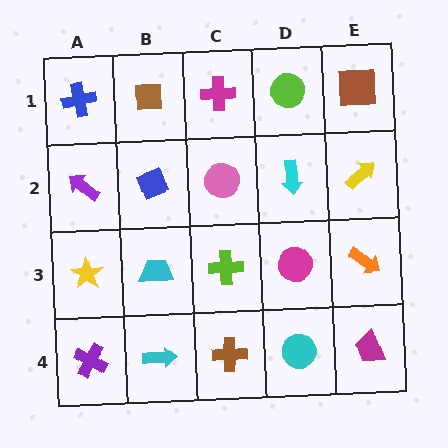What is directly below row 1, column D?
A cyan arrow.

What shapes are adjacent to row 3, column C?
A pink circle (row 2, column C), a brown cross (row 4, column C), a cyan trapezoid (row 3, column B), a magenta circle (row 3, column D).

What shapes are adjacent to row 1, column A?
A purple arrow (row 2, column A), a brown square (row 1, column B).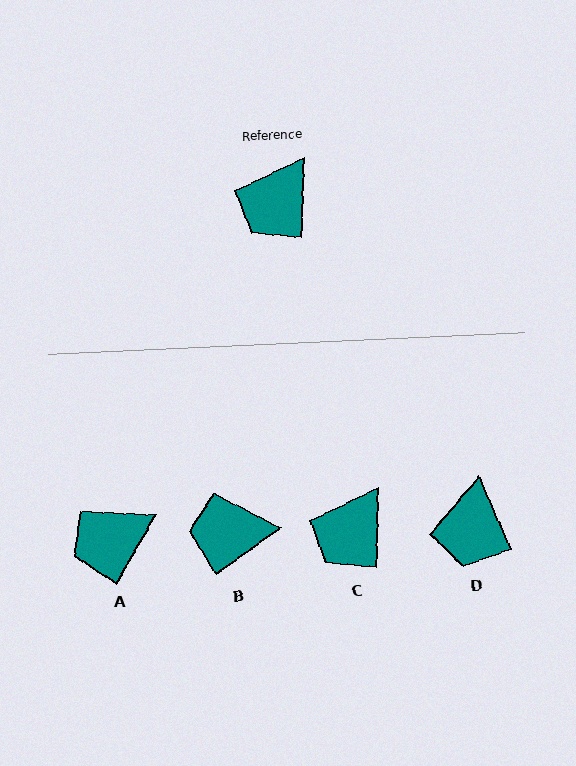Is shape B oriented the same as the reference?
No, it is off by about 53 degrees.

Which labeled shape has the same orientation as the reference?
C.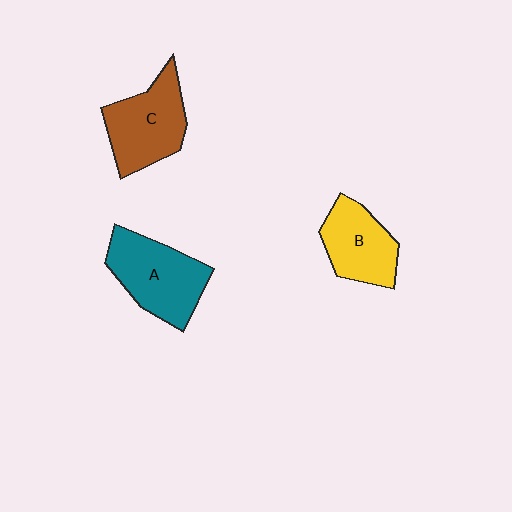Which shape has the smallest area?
Shape B (yellow).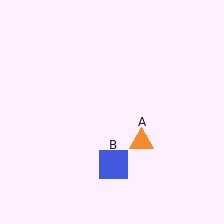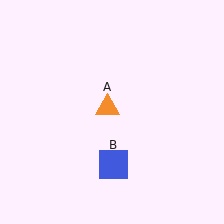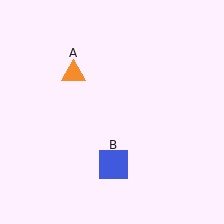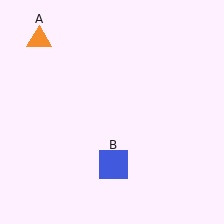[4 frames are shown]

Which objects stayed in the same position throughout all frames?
Blue square (object B) remained stationary.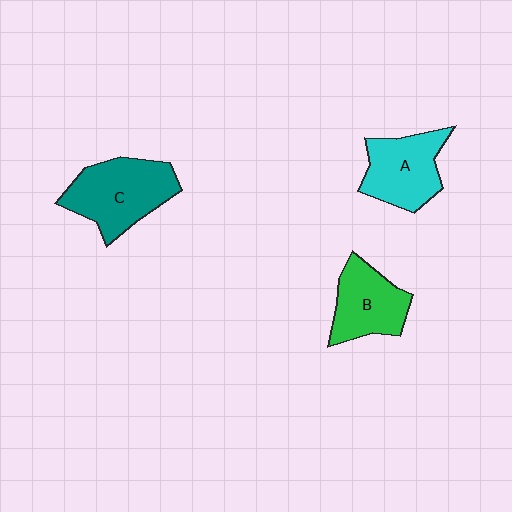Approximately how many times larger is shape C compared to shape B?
Approximately 1.3 times.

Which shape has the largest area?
Shape C (teal).